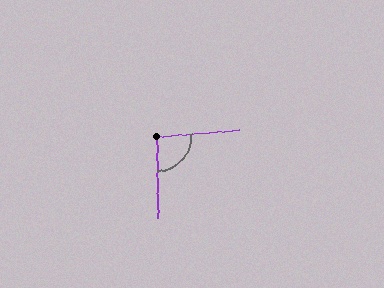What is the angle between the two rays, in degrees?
Approximately 94 degrees.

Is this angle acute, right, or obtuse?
It is approximately a right angle.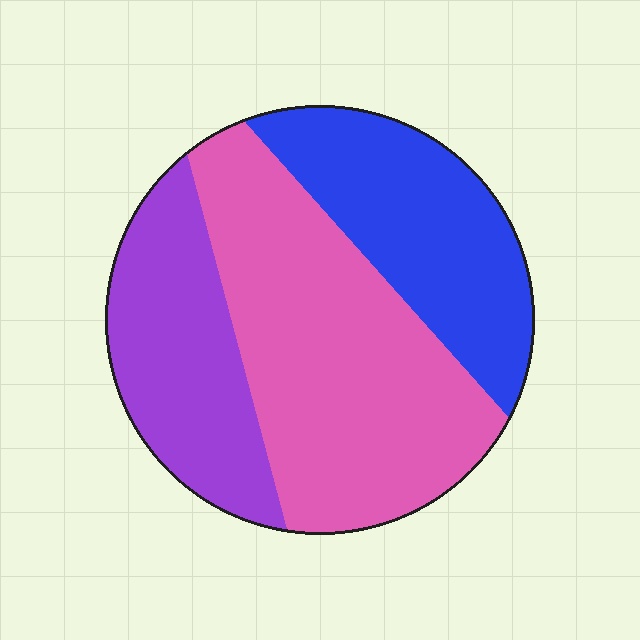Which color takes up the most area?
Pink, at roughly 45%.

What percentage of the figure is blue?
Blue takes up about one quarter (1/4) of the figure.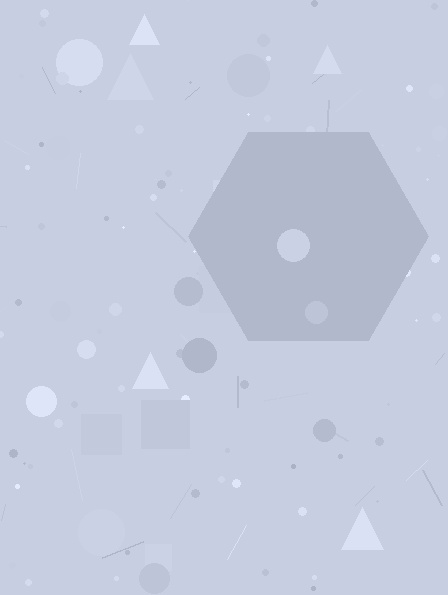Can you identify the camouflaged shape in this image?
The camouflaged shape is a hexagon.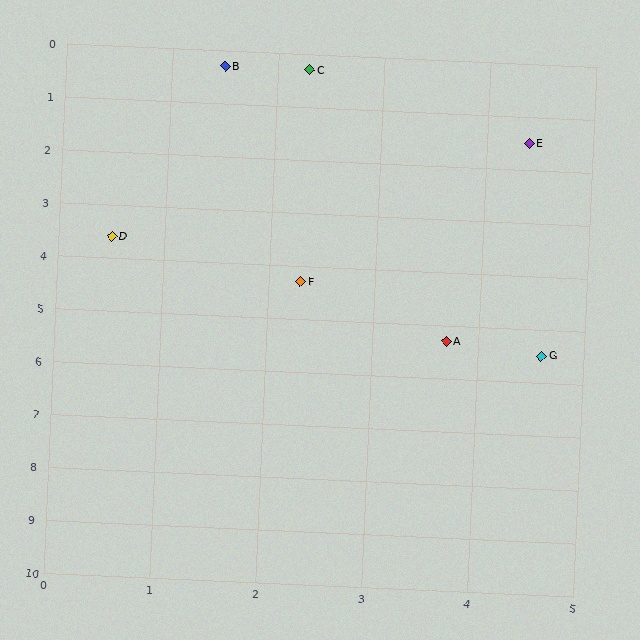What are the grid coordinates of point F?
Point F is at approximately (2.3, 4.3).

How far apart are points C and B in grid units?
Points C and B are about 0.8 grid units apart.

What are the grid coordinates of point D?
Point D is at approximately (0.5, 3.6).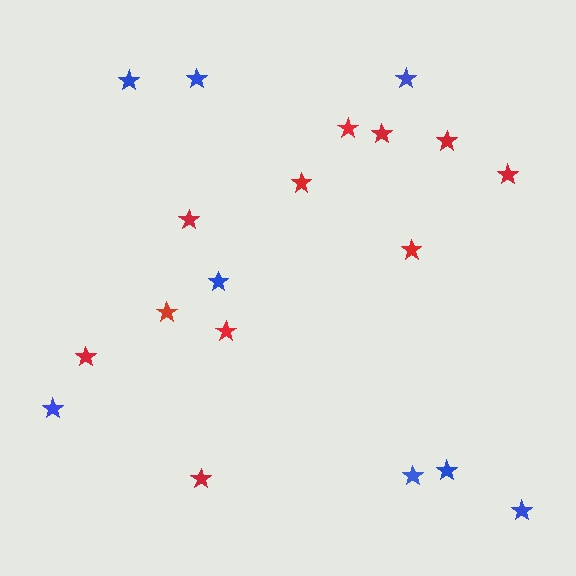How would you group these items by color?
There are 2 groups: one group of red stars (11) and one group of blue stars (8).